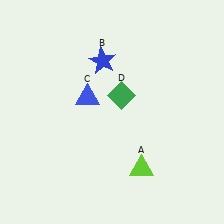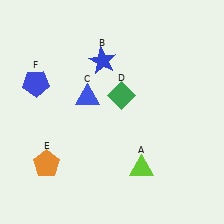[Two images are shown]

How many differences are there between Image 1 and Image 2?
There are 2 differences between the two images.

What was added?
An orange pentagon (E), a blue pentagon (F) were added in Image 2.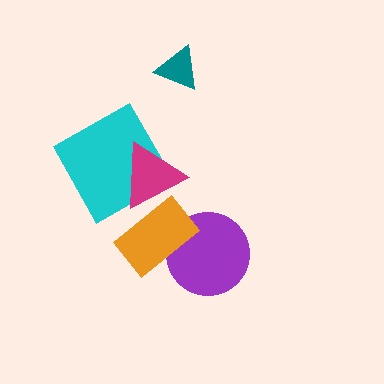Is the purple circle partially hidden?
Yes, it is partially covered by another shape.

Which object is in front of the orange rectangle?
The magenta triangle is in front of the orange rectangle.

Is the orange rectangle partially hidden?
Yes, it is partially covered by another shape.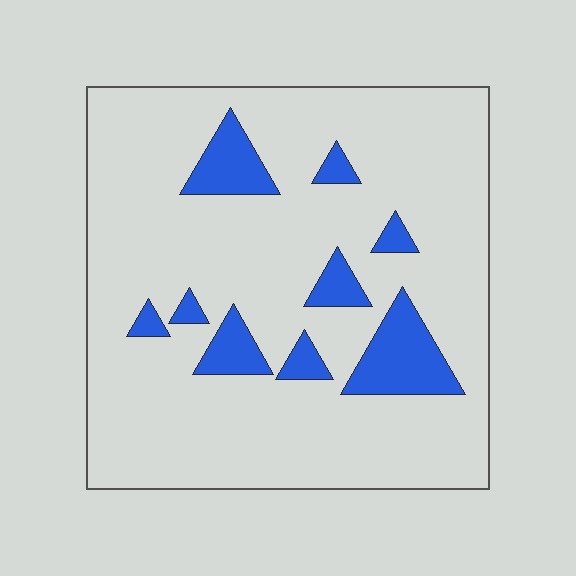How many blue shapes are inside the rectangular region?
9.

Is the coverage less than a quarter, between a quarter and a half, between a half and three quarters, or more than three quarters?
Less than a quarter.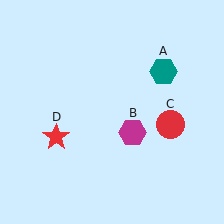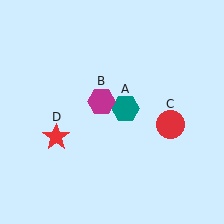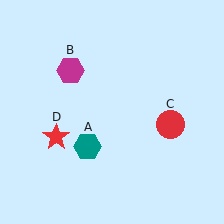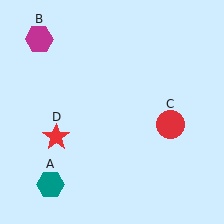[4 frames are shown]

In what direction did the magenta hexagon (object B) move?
The magenta hexagon (object B) moved up and to the left.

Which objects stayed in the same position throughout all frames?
Red circle (object C) and red star (object D) remained stationary.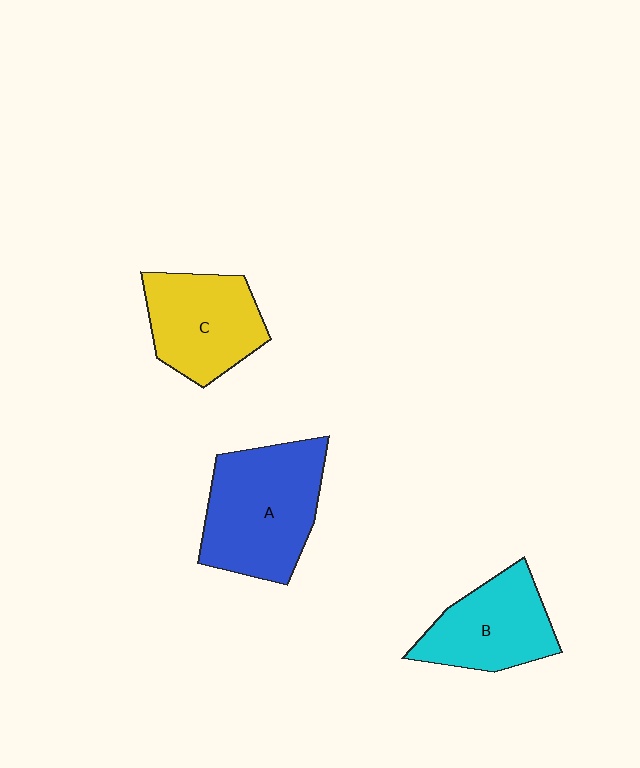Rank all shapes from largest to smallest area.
From largest to smallest: A (blue), C (yellow), B (cyan).